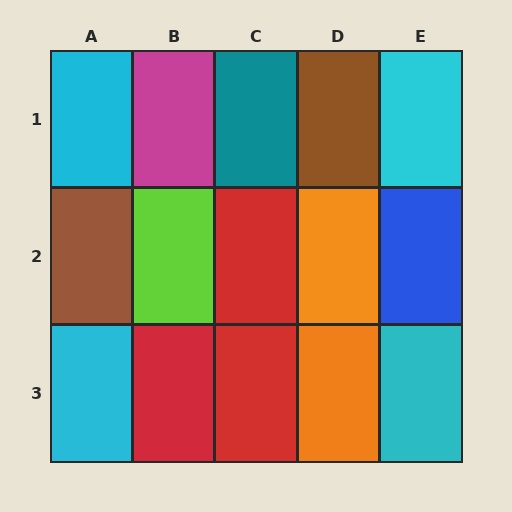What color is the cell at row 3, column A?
Cyan.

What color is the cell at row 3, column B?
Red.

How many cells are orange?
2 cells are orange.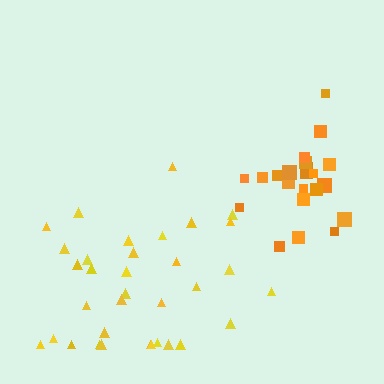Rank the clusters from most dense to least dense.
orange, yellow.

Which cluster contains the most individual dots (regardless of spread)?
Yellow (35).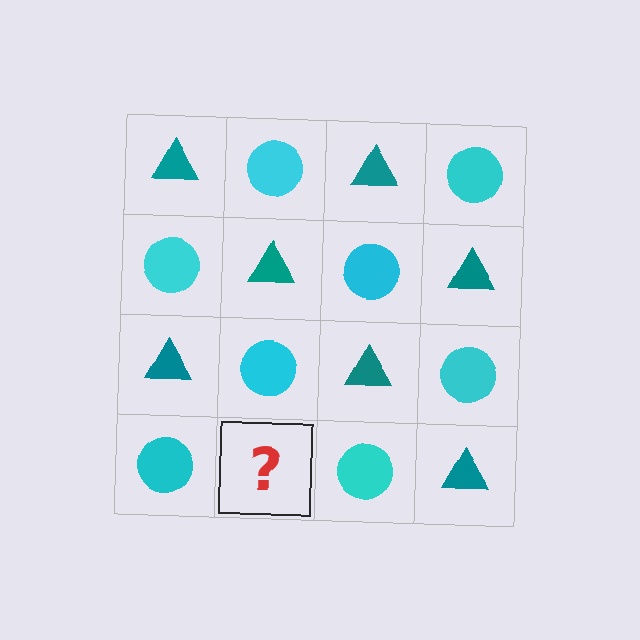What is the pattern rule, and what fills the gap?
The rule is that it alternates teal triangle and cyan circle in a checkerboard pattern. The gap should be filled with a teal triangle.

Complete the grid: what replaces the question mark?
The question mark should be replaced with a teal triangle.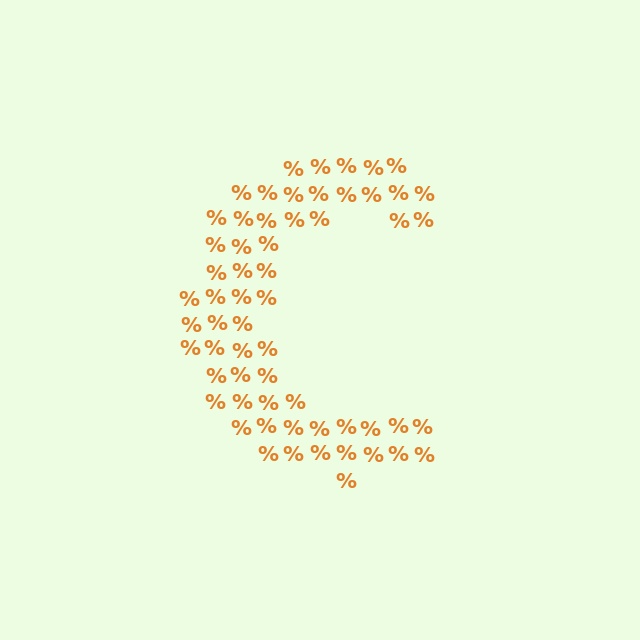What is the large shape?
The large shape is the letter C.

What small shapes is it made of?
It is made of small percent signs.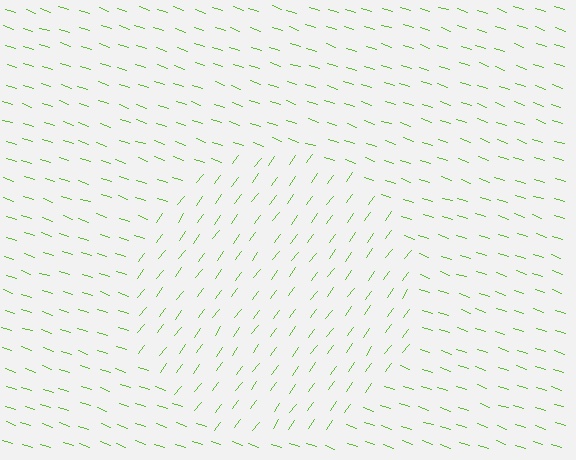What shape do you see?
I see a circle.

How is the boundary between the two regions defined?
The boundary is defined purely by a change in line orientation (approximately 72 degrees difference). All lines are the same color and thickness.